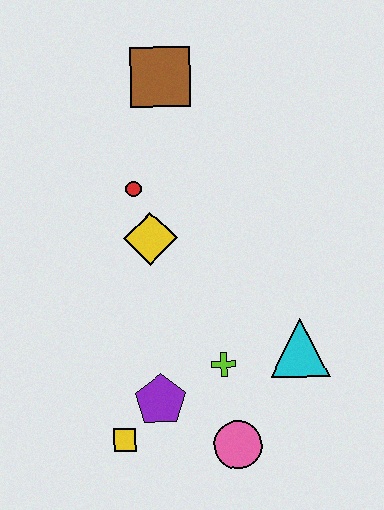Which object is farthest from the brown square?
The pink circle is farthest from the brown square.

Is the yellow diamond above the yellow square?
Yes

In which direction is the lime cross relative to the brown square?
The lime cross is below the brown square.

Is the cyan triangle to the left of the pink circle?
No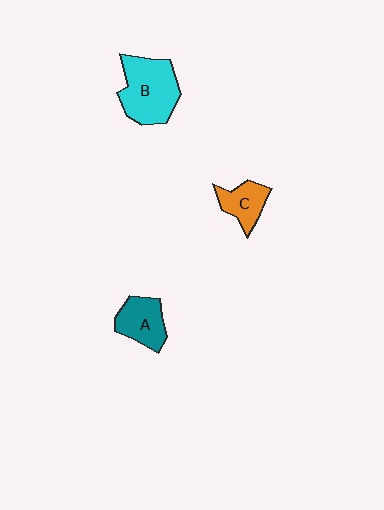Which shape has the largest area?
Shape B (cyan).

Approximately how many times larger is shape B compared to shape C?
Approximately 2.0 times.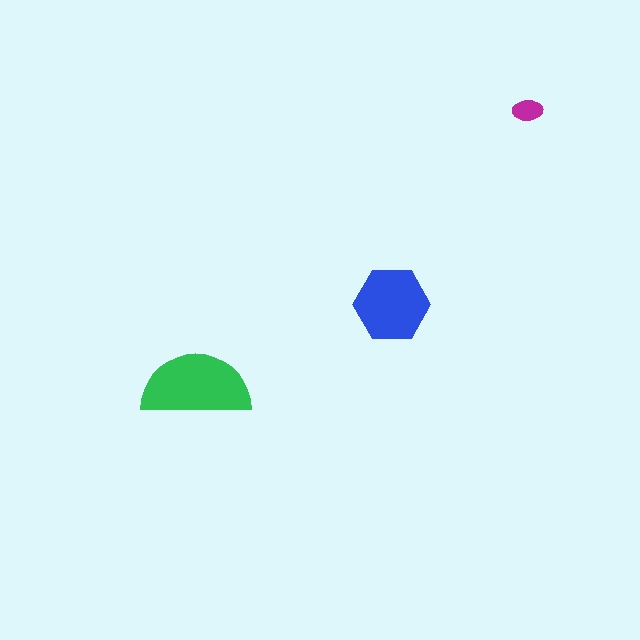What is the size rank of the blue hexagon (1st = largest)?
2nd.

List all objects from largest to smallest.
The green semicircle, the blue hexagon, the magenta ellipse.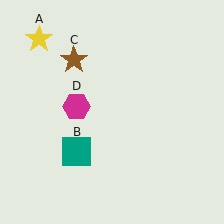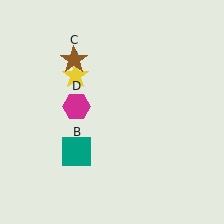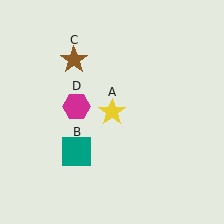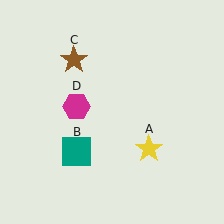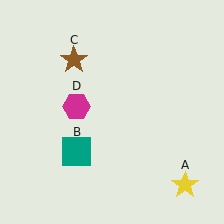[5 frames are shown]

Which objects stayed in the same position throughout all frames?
Teal square (object B) and brown star (object C) and magenta hexagon (object D) remained stationary.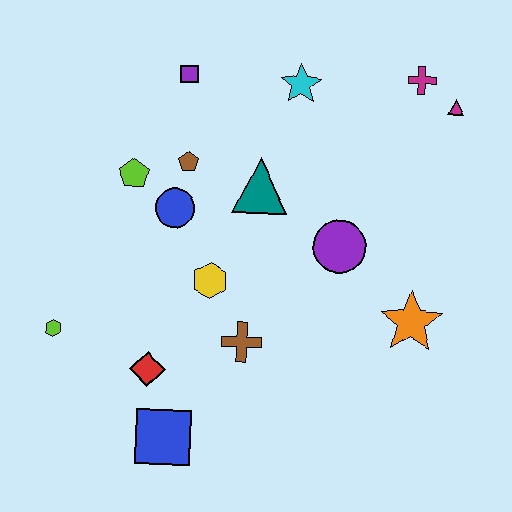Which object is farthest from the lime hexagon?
The magenta triangle is farthest from the lime hexagon.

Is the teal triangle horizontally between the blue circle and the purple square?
No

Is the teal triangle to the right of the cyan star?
No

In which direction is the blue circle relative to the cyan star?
The blue circle is below the cyan star.